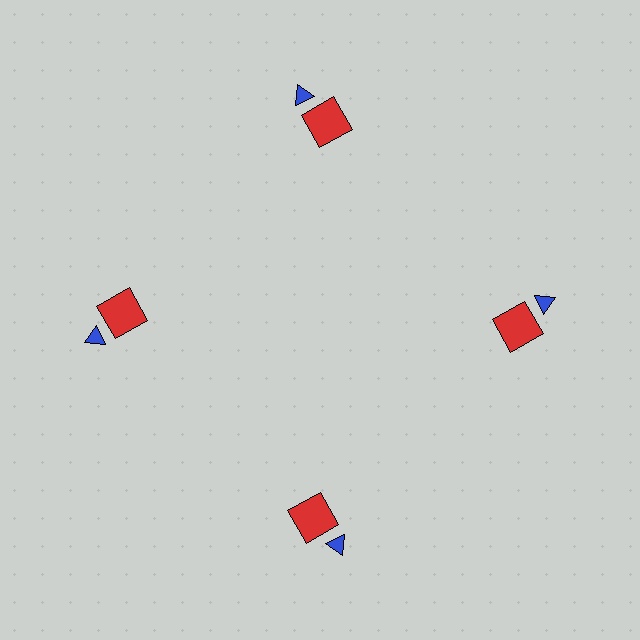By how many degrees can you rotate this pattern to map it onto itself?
The pattern maps onto itself every 90 degrees of rotation.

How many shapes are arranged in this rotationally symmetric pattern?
There are 8 shapes, arranged in 4 groups of 2.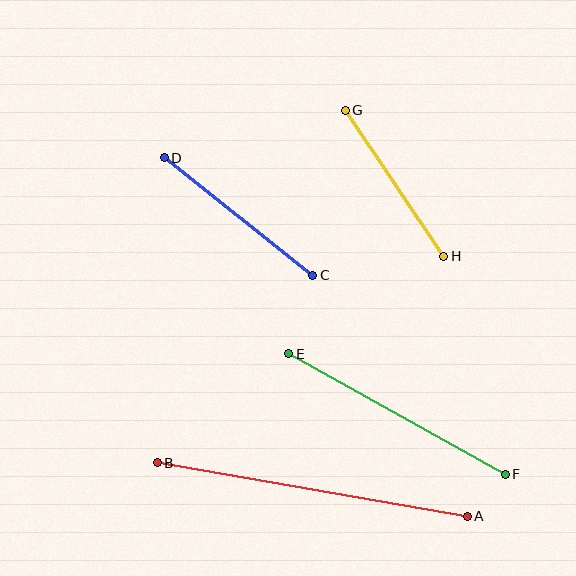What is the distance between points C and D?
The distance is approximately 189 pixels.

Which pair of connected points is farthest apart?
Points A and B are farthest apart.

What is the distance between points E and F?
The distance is approximately 248 pixels.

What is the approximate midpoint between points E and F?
The midpoint is at approximately (397, 414) pixels.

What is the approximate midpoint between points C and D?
The midpoint is at approximately (238, 216) pixels.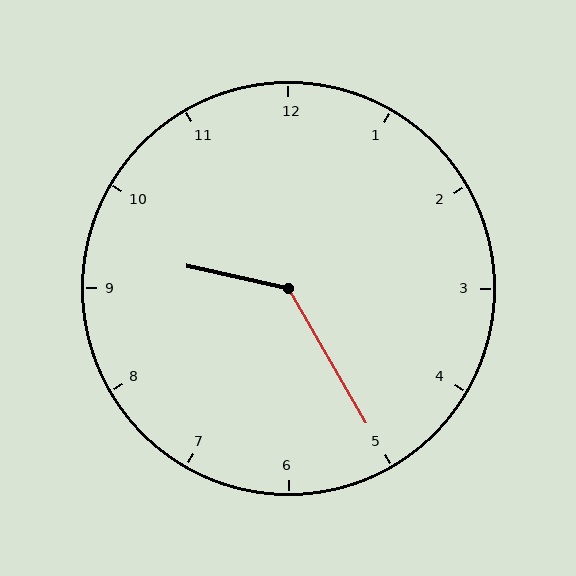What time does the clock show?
9:25.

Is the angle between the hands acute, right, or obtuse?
It is obtuse.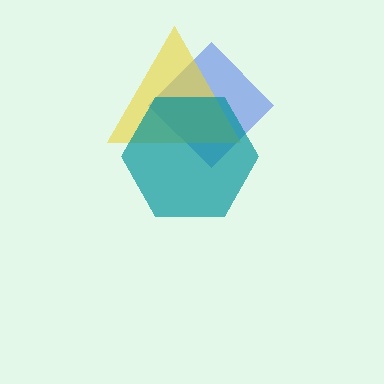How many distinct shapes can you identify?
There are 3 distinct shapes: a blue diamond, a yellow triangle, a teal hexagon.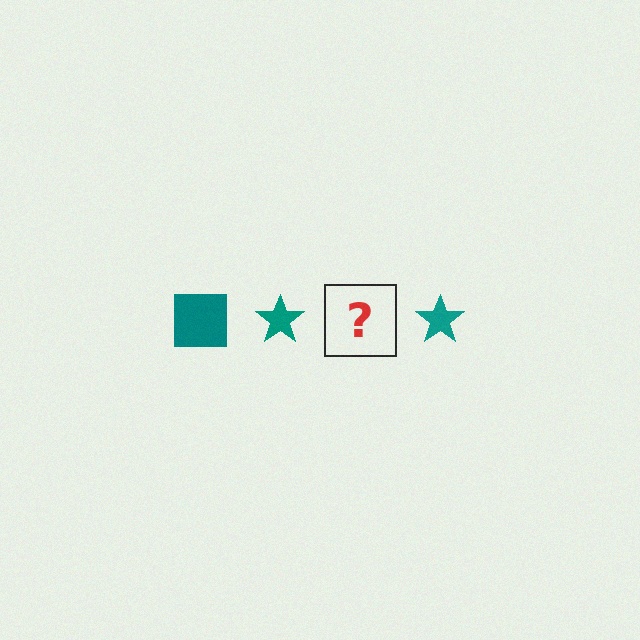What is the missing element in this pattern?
The missing element is a teal square.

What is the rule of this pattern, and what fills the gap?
The rule is that the pattern cycles through square, star shapes in teal. The gap should be filled with a teal square.